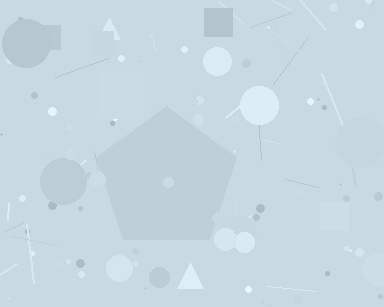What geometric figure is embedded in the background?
A pentagon is embedded in the background.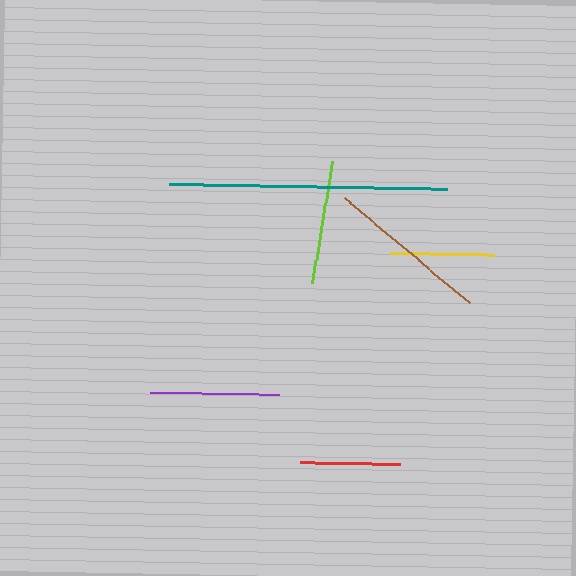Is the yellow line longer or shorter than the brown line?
The brown line is longer than the yellow line.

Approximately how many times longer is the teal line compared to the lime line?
The teal line is approximately 2.2 times the length of the lime line.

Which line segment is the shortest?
The red line is the shortest at approximately 100 pixels.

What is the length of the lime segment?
The lime segment is approximately 124 pixels long.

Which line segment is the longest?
The teal line is the longest at approximately 278 pixels.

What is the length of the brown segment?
The brown segment is approximately 164 pixels long.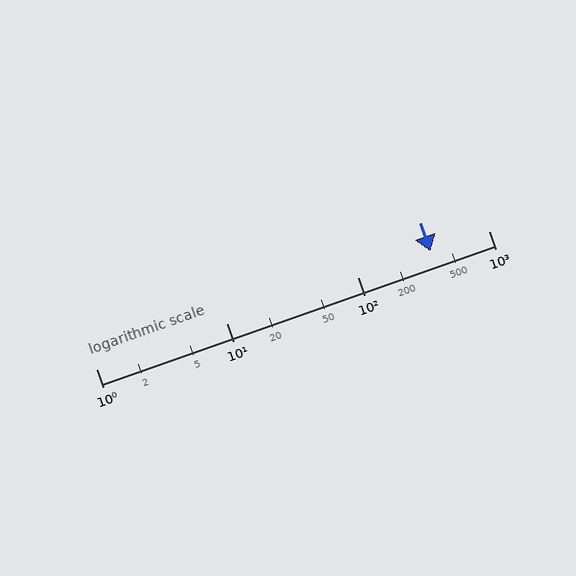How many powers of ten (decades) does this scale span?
The scale spans 3 decades, from 1 to 1000.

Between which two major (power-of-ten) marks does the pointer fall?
The pointer is between 100 and 1000.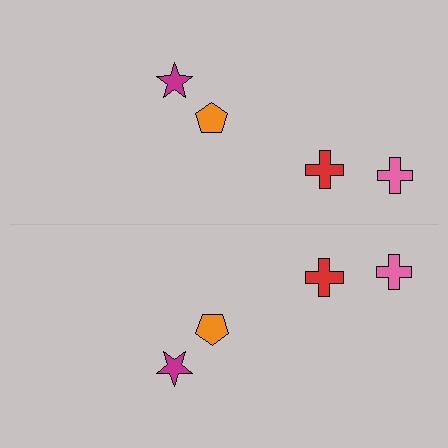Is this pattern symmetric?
Yes, this pattern has bilateral (reflection) symmetry.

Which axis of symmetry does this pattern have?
The pattern has a horizontal axis of symmetry running through the center of the image.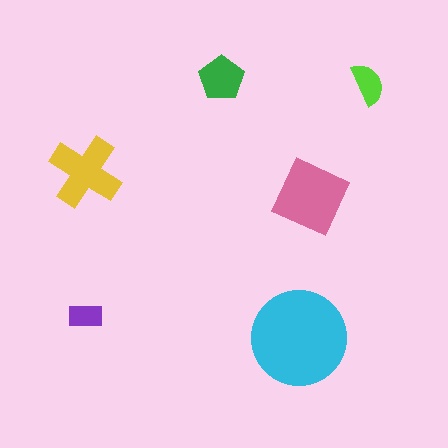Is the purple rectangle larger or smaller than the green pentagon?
Smaller.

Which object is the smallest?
The purple rectangle.